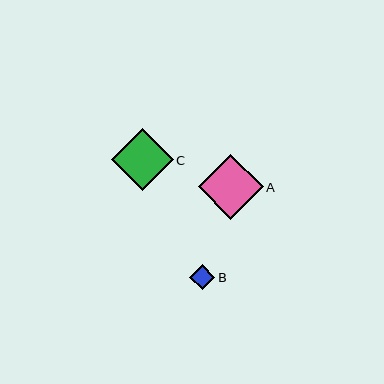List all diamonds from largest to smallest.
From largest to smallest: A, C, B.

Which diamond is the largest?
Diamond A is the largest with a size of approximately 65 pixels.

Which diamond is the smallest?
Diamond B is the smallest with a size of approximately 25 pixels.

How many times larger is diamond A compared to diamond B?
Diamond A is approximately 2.6 times the size of diamond B.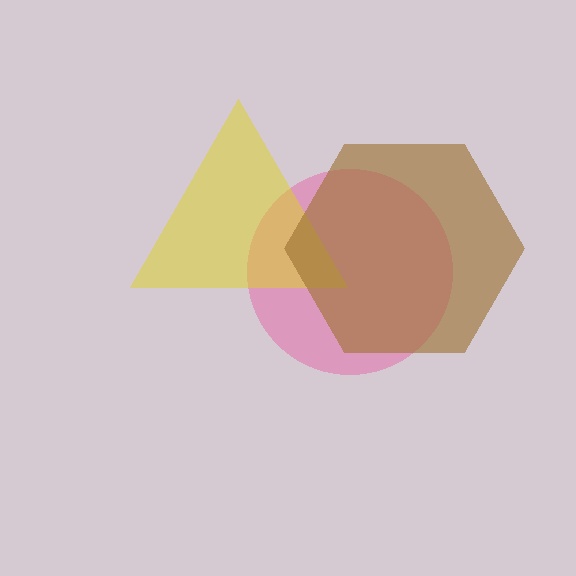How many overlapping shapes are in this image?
There are 3 overlapping shapes in the image.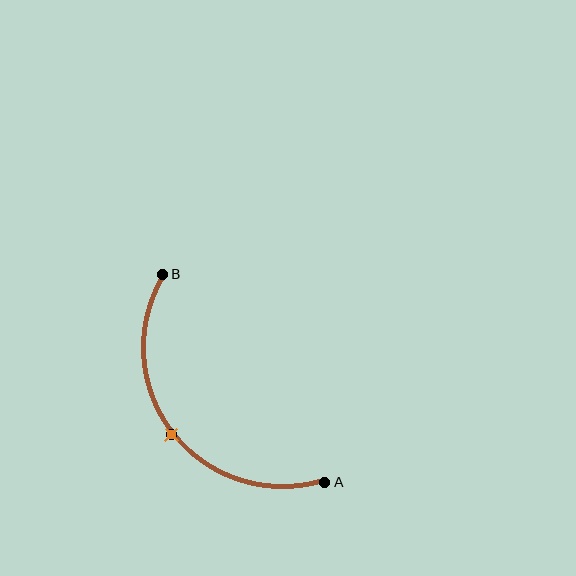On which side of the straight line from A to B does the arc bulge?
The arc bulges below and to the left of the straight line connecting A and B.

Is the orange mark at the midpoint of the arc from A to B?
Yes. The orange mark lies on the arc at equal arc-length from both A and B — it is the arc midpoint.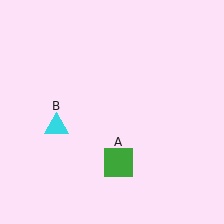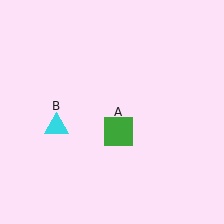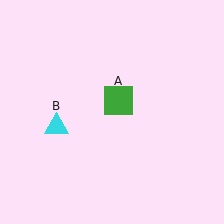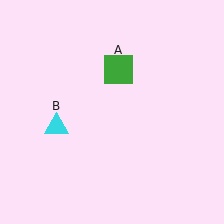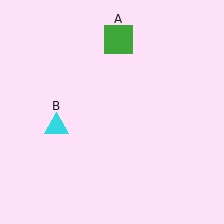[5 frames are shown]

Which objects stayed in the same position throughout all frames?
Cyan triangle (object B) remained stationary.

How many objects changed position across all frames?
1 object changed position: green square (object A).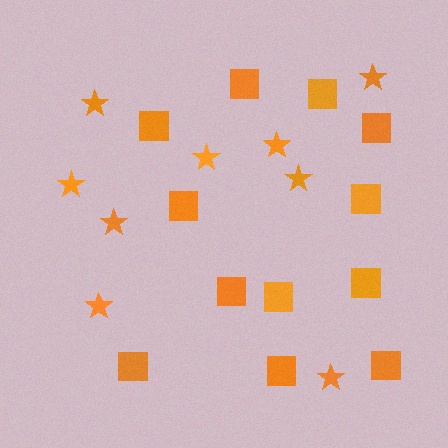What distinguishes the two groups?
There are 2 groups: one group of stars (9) and one group of squares (12).